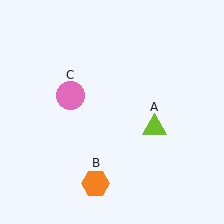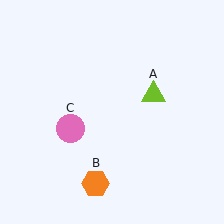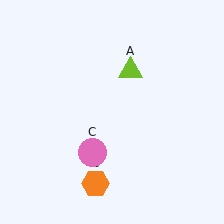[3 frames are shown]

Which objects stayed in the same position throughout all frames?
Orange hexagon (object B) remained stationary.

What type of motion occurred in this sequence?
The lime triangle (object A), pink circle (object C) rotated counterclockwise around the center of the scene.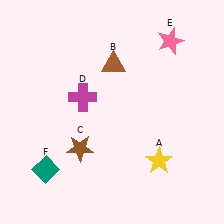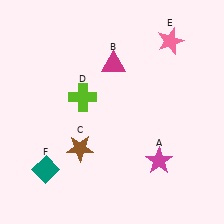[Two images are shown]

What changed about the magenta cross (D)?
In Image 1, D is magenta. In Image 2, it changed to lime.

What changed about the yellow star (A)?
In Image 1, A is yellow. In Image 2, it changed to magenta.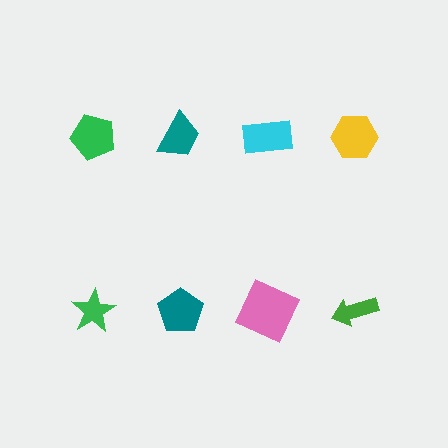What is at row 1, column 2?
A teal trapezoid.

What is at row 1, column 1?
A green pentagon.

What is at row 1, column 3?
A cyan rectangle.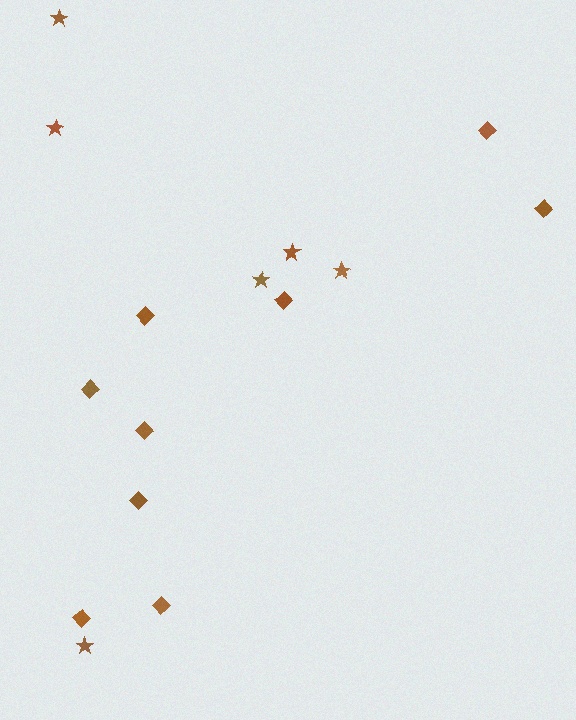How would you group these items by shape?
There are 2 groups: one group of diamonds (9) and one group of stars (6).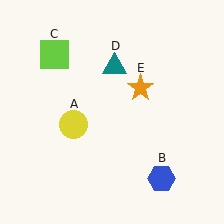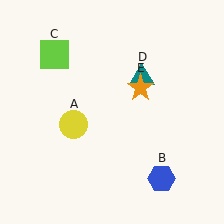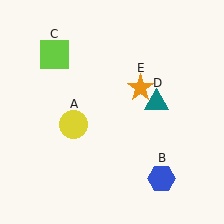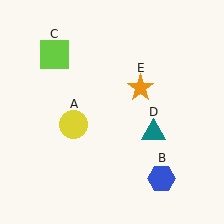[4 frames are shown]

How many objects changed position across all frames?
1 object changed position: teal triangle (object D).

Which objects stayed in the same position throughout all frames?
Yellow circle (object A) and blue hexagon (object B) and lime square (object C) and orange star (object E) remained stationary.